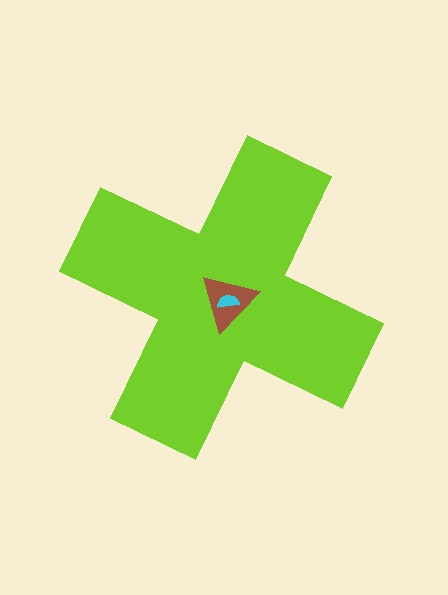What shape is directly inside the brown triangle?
The cyan semicircle.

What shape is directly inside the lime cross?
The brown triangle.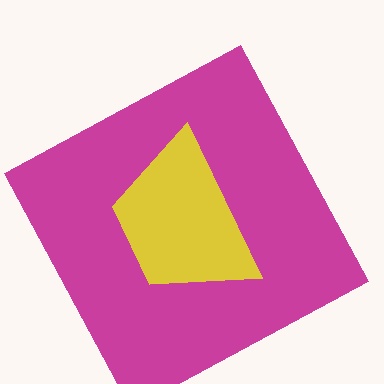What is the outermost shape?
The magenta square.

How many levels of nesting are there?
2.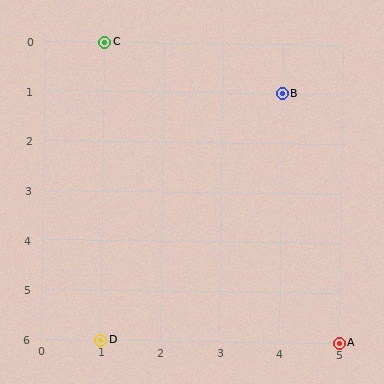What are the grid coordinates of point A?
Point A is at grid coordinates (5, 6).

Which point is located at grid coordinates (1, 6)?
Point D is at (1, 6).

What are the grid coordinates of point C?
Point C is at grid coordinates (1, 0).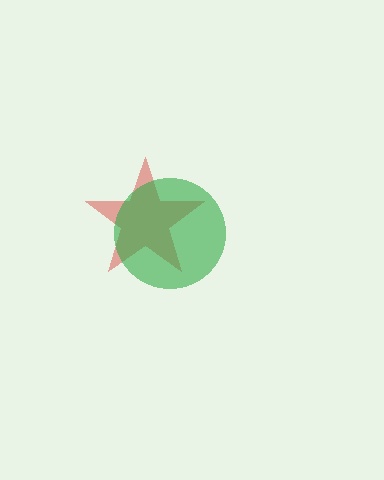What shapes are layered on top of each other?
The layered shapes are: a red star, a green circle.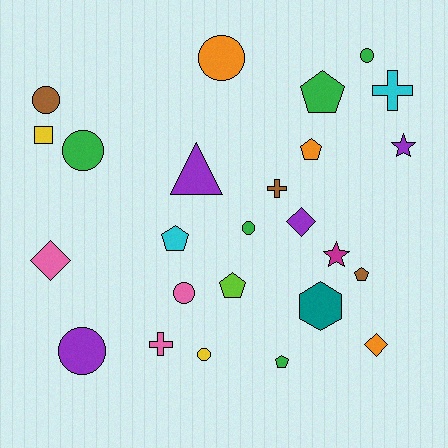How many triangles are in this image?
There is 1 triangle.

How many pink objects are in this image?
There are 3 pink objects.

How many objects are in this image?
There are 25 objects.